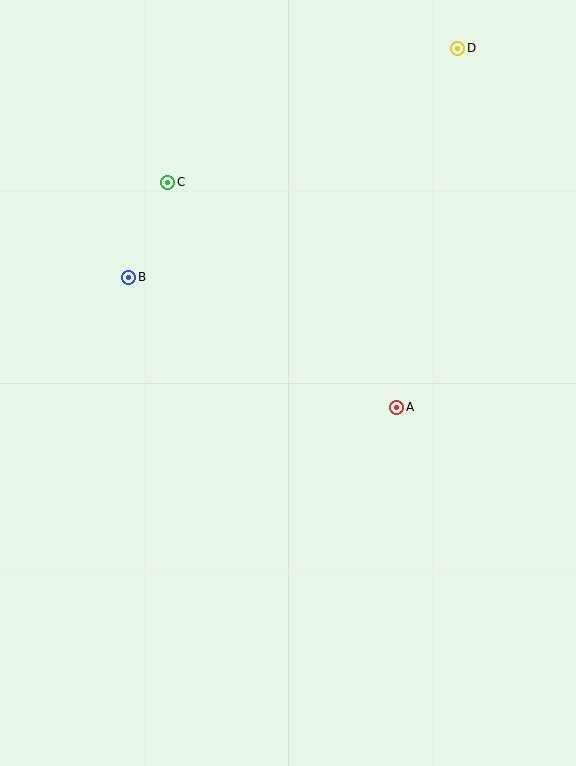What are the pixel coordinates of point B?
Point B is at (129, 277).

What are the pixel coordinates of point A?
Point A is at (397, 407).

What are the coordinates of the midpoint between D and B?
The midpoint between D and B is at (293, 163).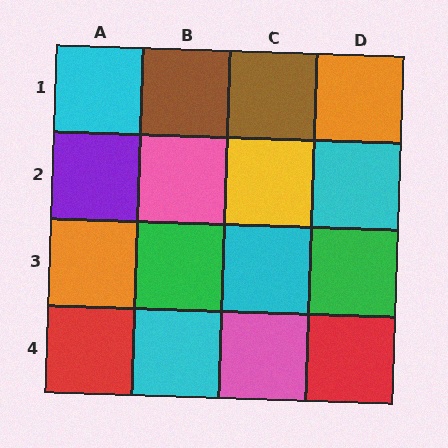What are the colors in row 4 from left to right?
Red, cyan, pink, red.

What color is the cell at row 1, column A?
Cyan.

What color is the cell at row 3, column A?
Orange.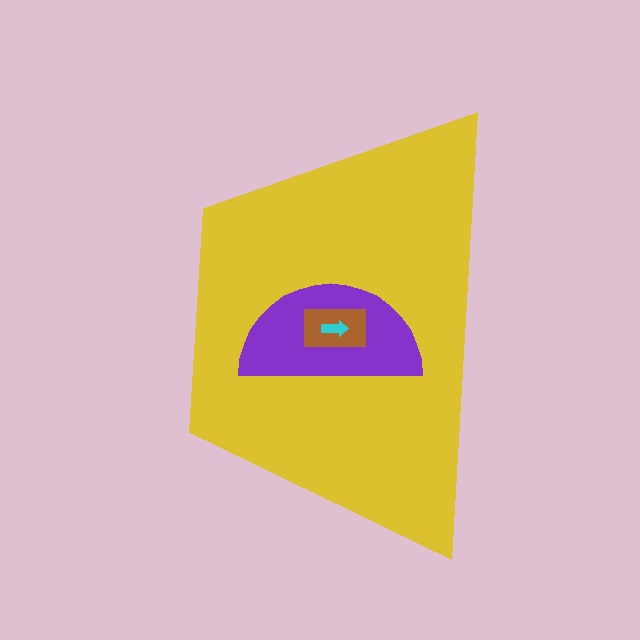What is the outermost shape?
The yellow trapezoid.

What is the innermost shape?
The cyan arrow.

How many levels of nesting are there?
4.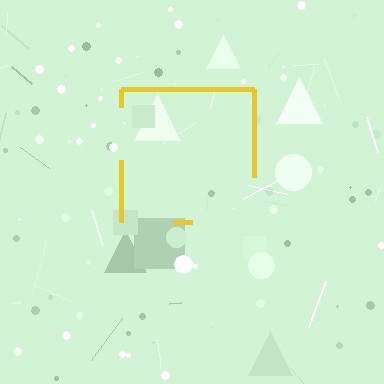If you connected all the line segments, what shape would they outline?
They would outline a square.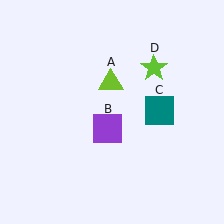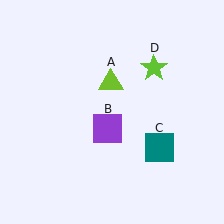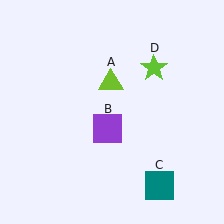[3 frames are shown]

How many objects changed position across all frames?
1 object changed position: teal square (object C).